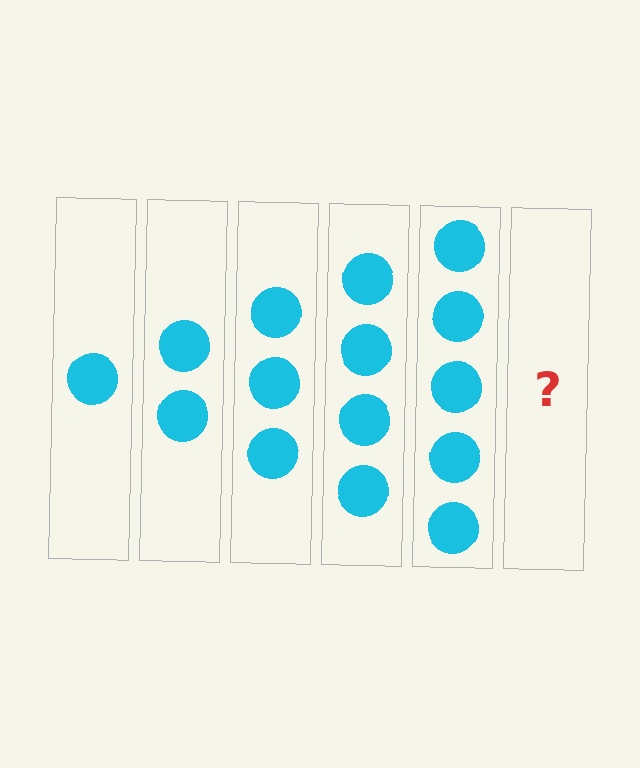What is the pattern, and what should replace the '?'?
The pattern is that each step adds one more circle. The '?' should be 6 circles.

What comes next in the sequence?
The next element should be 6 circles.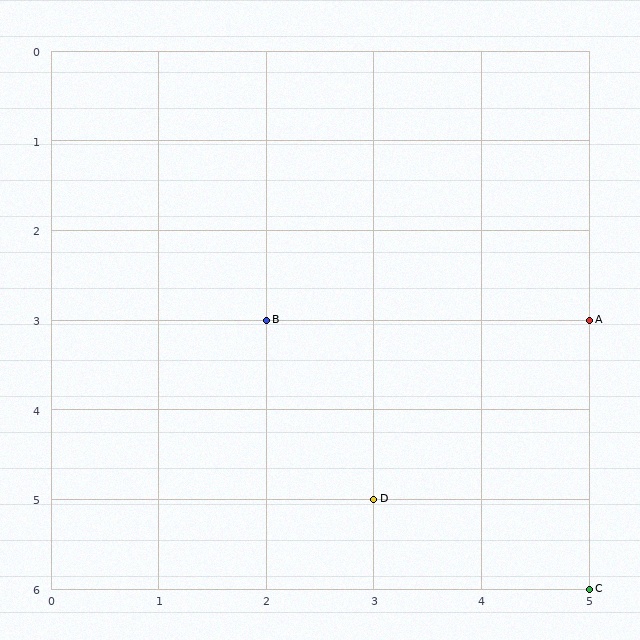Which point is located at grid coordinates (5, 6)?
Point C is at (5, 6).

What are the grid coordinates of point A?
Point A is at grid coordinates (5, 3).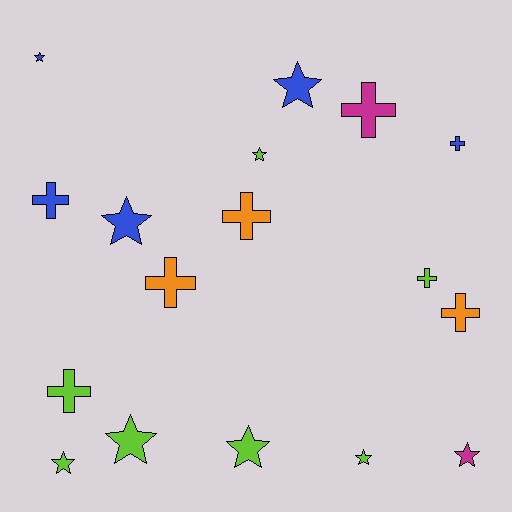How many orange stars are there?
There are no orange stars.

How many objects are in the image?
There are 17 objects.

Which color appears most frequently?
Lime, with 7 objects.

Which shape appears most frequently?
Star, with 9 objects.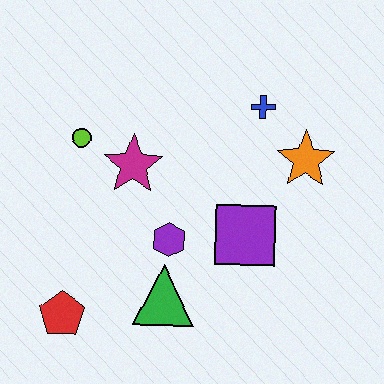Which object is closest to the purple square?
The purple hexagon is closest to the purple square.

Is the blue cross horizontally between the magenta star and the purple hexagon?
No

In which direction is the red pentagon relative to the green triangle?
The red pentagon is to the left of the green triangle.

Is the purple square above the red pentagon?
Yes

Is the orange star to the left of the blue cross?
No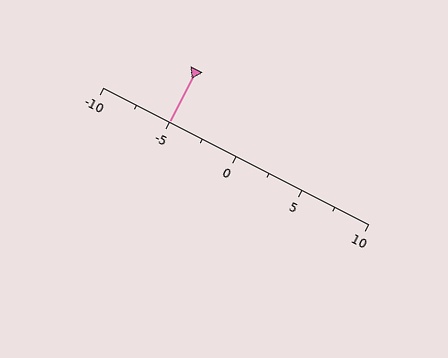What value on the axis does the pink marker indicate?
The marker indicates approximately -5.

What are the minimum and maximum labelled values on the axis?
The axis runs from -10 to 10.